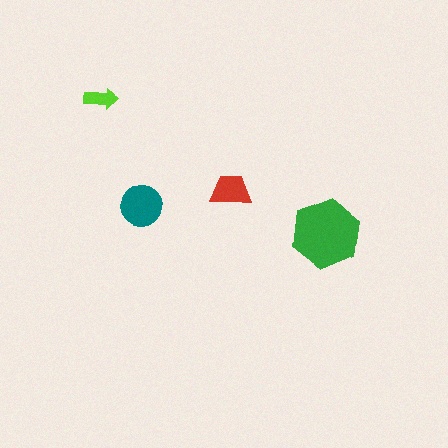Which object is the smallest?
The lime arrow.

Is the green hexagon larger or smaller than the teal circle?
Larger.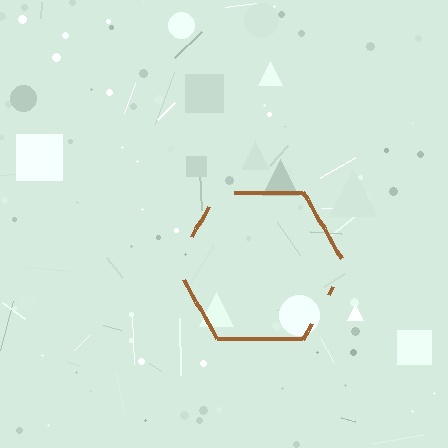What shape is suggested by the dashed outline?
The dashed outline suggests a hexagon.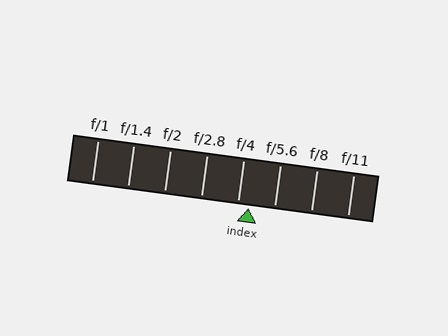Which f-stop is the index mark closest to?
The index mark is closest to f/4.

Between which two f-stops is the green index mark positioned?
The index mark is between f/4 and f/5.6.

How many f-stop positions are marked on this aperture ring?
There are 8 f-stop positions marked.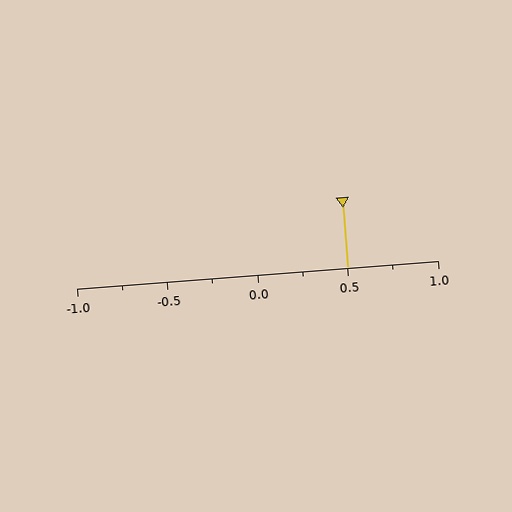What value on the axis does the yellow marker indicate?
The marker indicates approximately 0.5.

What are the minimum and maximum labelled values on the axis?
The axis runs from -1.0 to 1.0.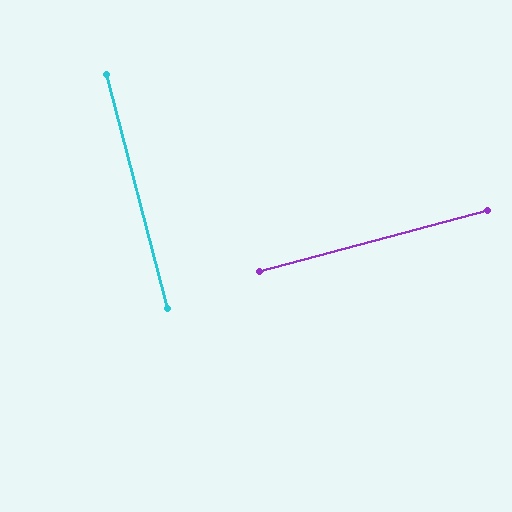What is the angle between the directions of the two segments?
Approximately 90 degrees.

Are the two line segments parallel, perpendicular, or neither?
Perpendicular — they meet at approximately 90°.